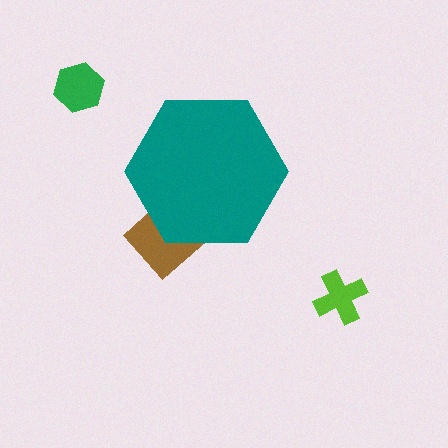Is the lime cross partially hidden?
No, the lime cross is fully visible.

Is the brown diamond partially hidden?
Yes, the brown diamond is partially hidden behind the teal hexagon.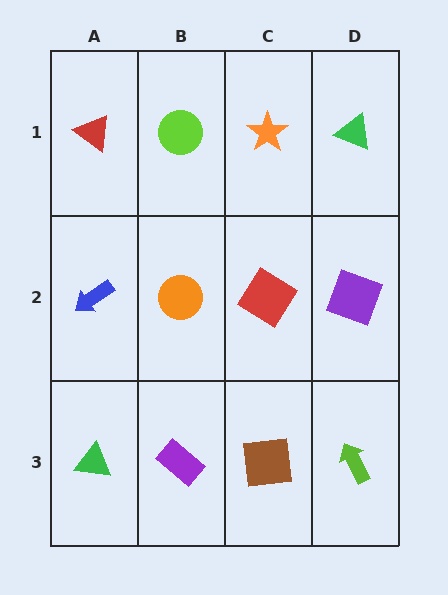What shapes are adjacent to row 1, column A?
A blue arrow (row 2, column A), a lime circle (row 1, column B).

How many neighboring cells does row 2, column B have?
4.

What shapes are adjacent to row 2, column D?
A green triangle (row 1, column D), a lime arrow (row 3, column D), a red diamond (row 2, column C).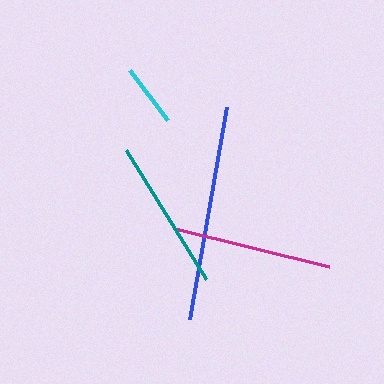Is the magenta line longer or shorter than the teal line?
The magenta line is longer than the teal line.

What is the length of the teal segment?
The teal segment is approximately 152 pixels long.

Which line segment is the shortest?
The cyan line is the shortest at approximately 63 pixels.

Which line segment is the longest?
The blue line is the longest at approximately 215 pixels.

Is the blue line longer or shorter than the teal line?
The blue line is longer than the teal line.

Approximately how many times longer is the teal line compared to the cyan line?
The teal line is approximately 2.4 times the length of the cyan line.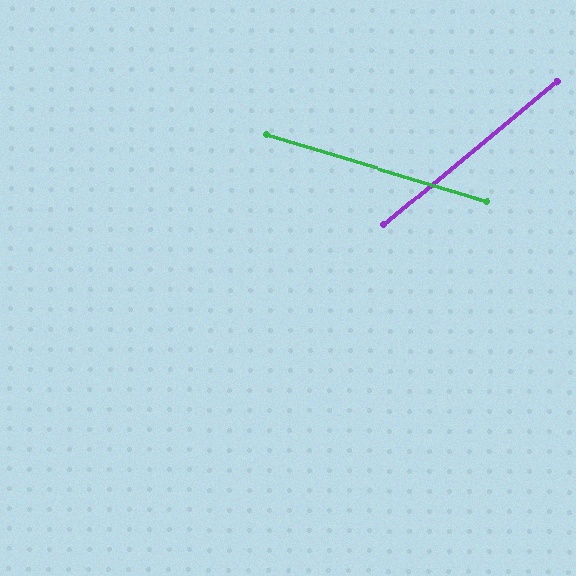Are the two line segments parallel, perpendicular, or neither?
Neither parallel nor perpendicular — they differ by about 57°.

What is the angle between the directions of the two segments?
Approximately 57 degrees.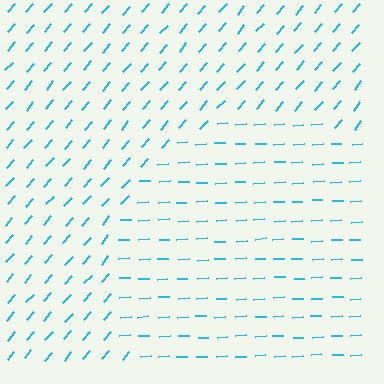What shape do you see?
I see a circle.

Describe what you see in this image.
The image is filled with small cyan line segments. A circle region in the image has lines oriented differently from the surrounding lines, creating a visible texture boundary.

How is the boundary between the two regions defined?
The boundary is defined purely by a change in line orientation (approximately 45 degrees difference). All lines are the same color and thickness.